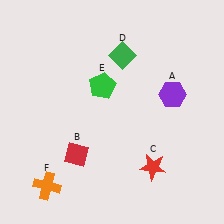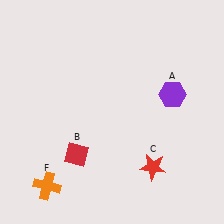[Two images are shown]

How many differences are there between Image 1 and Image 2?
There are 2 differences between the two images.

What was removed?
The green diamond (D), the green pentagon (E) were removed in Image 2.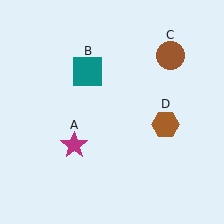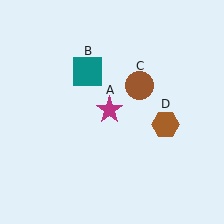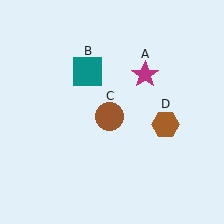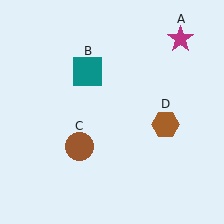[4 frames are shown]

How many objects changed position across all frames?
2 objects changed position: magenta star (object A), brown circle (object C).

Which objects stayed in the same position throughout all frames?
Teal square (object B) and brown hexagon (object D) remained stationary.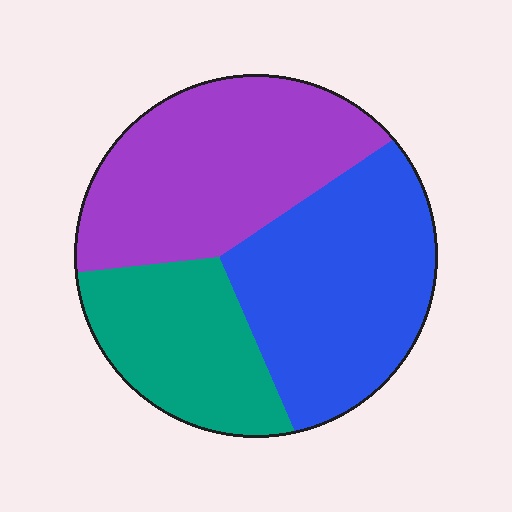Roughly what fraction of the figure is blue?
Blue covers 38% of the figure.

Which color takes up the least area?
Teal, at roughly 25%.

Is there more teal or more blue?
Blue.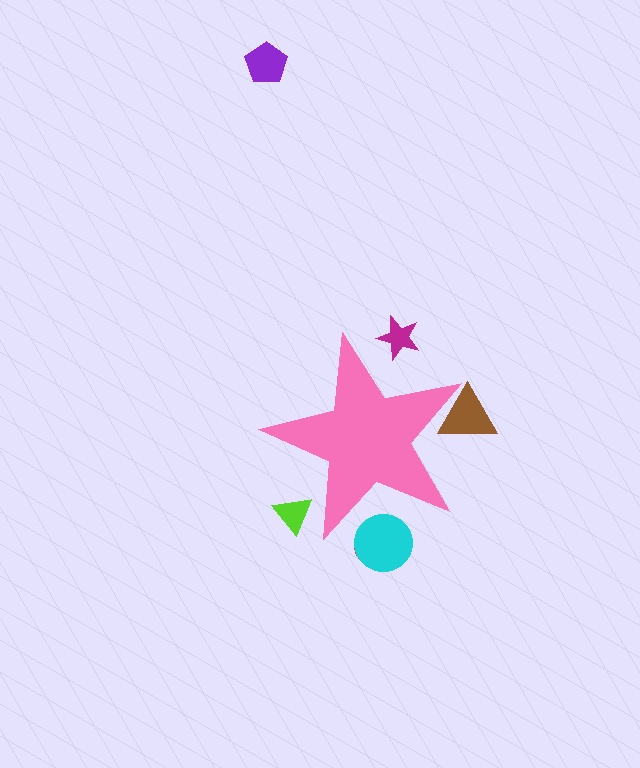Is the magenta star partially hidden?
Yes, the magenta star is partially hidden behind the pink star.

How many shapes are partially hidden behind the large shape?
5 shapes are partially hidden.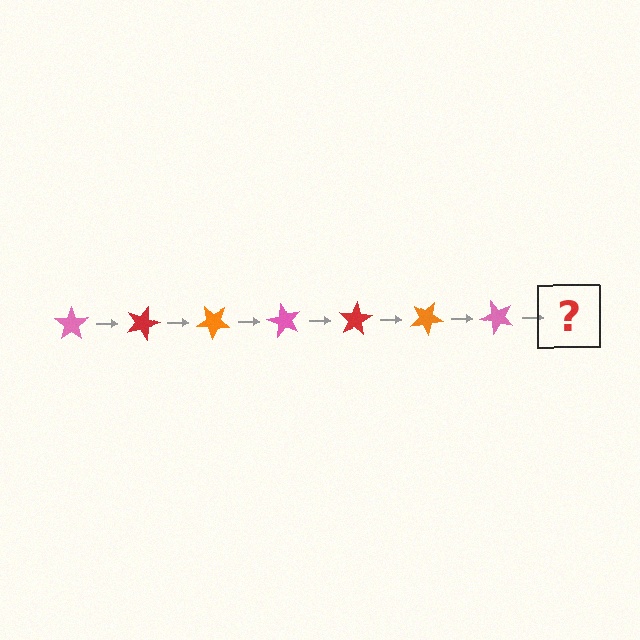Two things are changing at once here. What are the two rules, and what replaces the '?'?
The two rules are that it rotates 20 degrees each step and the color cycles through pink, red, and orange. The '?' should be a red star, rotated 140 degrees from the start.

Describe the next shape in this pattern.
It should be a red star, rotated 140 degrees from the start.